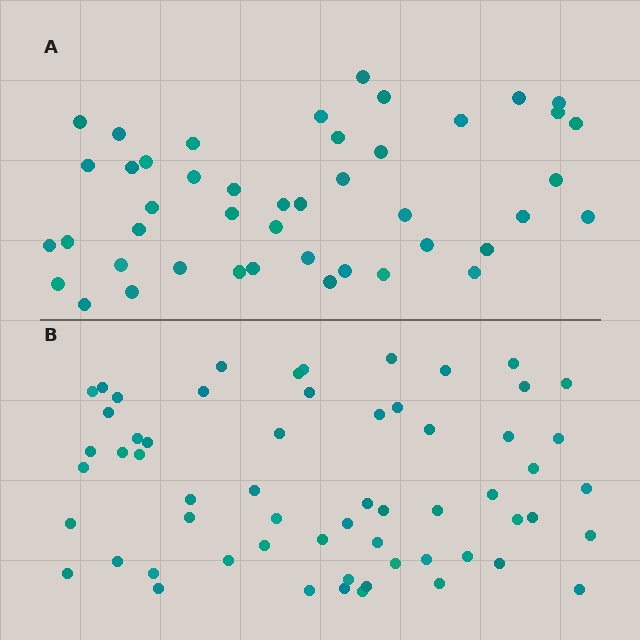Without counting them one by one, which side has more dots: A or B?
Region B (the bottom region) has more dots.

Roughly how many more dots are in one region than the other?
Region B has approximately 15 more dots than region A.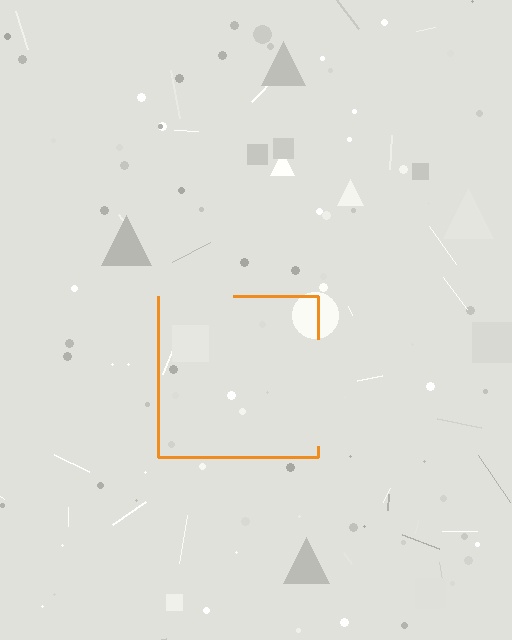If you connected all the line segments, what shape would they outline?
They would outline a square.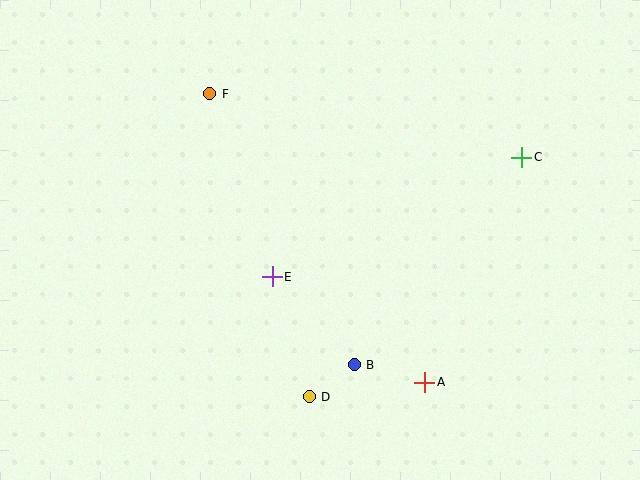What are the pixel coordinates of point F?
Point F is at (210, 94).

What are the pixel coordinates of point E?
Point E is at (272, 277).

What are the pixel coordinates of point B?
Point B is at (354, 365).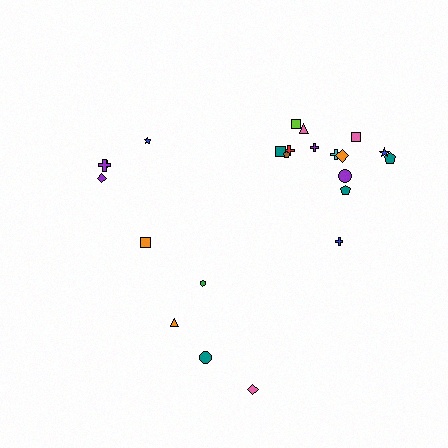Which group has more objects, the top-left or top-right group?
The top-right group.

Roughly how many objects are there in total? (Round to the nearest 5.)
Roughly 25 objects in total.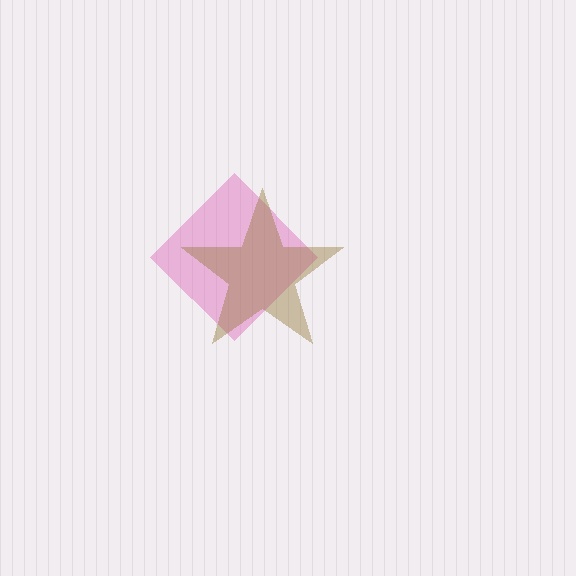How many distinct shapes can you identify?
There are 2 distinct shapes: a pink diamond, a brown star.